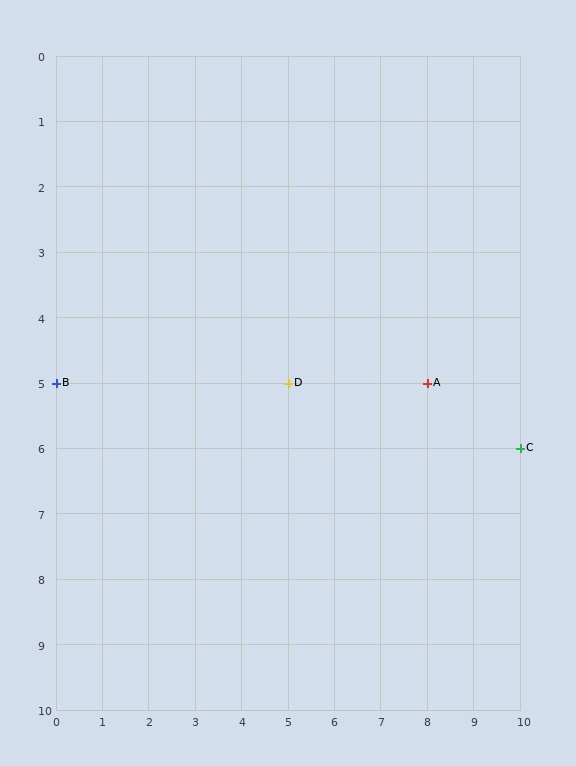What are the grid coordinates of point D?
Point D is at grid coordinates (5, 5).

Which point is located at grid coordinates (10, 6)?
Point C is at (10, 6).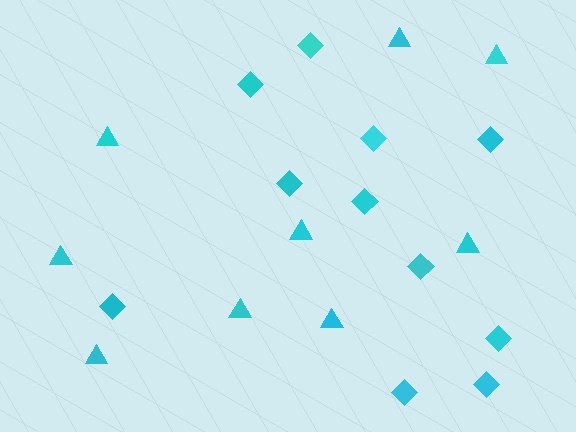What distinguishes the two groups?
There are 2 groups: one group of diamonds (11) and one group of triangles (9).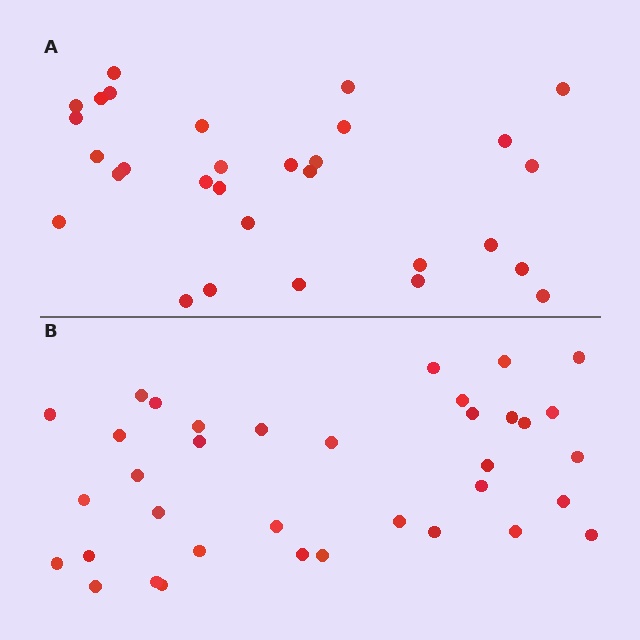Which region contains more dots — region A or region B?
Region B (the bottom region) has more dots.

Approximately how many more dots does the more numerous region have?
Region B has about 6 more dots than region A.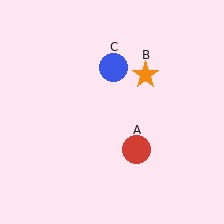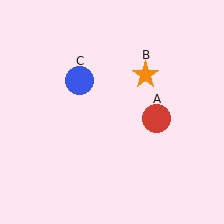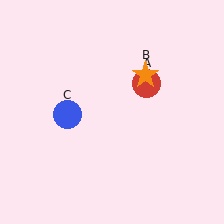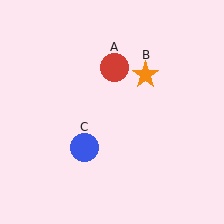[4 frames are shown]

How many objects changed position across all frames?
2 objects changed position: red circle (object A), blue circle (object C).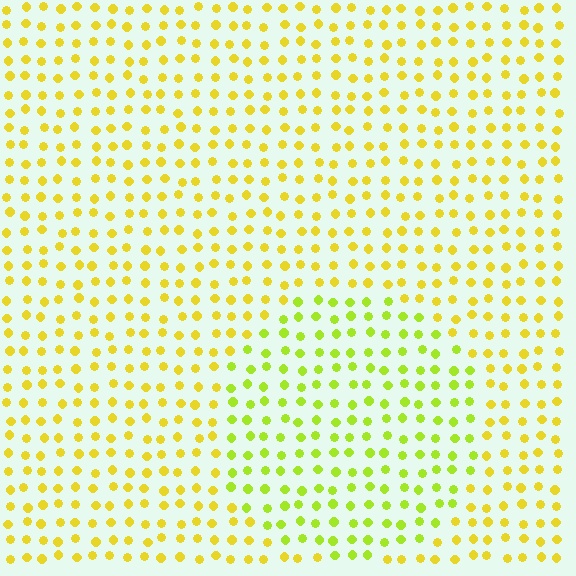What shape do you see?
I see a circle.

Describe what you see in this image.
The image is filled with small yellow elements in a uniform arrangement. A circle-shaped region is visible where the elements are tinted to a slightly different hue, forming a subtle color boundary.